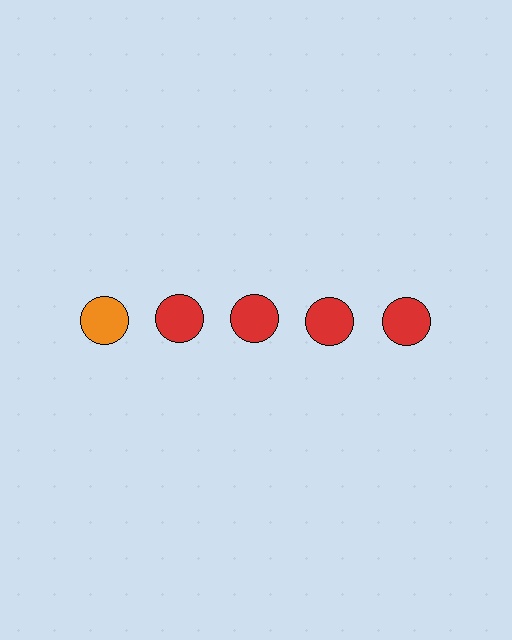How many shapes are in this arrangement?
There are 5 shapes arranged in a grid pattern.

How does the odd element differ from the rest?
It has a different color: orange instead of red.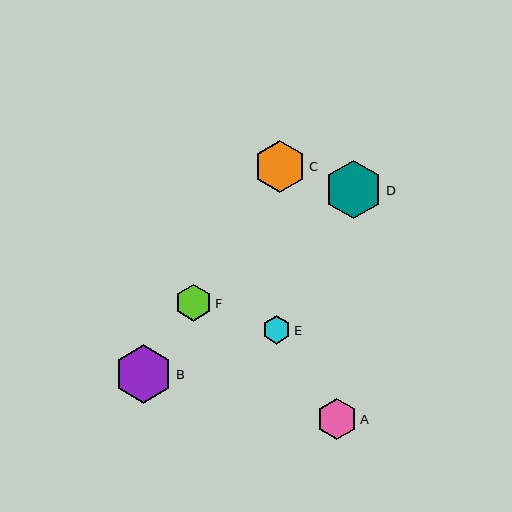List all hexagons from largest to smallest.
From largest to smallest: D, B, C, A, F, E.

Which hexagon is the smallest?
Hexagon E is the smallest with a size of approximately 28 pixels.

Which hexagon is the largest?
Hexagon D is the largest with a size of approximately 59 pixels.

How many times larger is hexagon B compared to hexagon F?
Hexagon B is approximately 1.6 times the size of hexagon F.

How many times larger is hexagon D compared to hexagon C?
Hexagon D is approximately 1.1 times the size of hexagon C.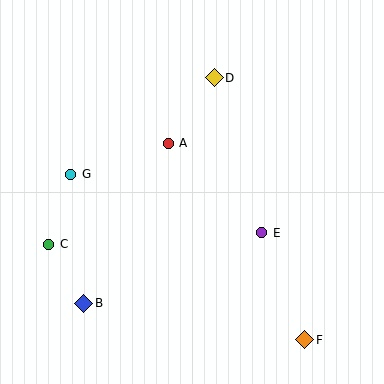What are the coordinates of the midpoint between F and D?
The midpoint between F and D is at (260, 209).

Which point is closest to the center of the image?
Point A at (168, 143) is closest to the center.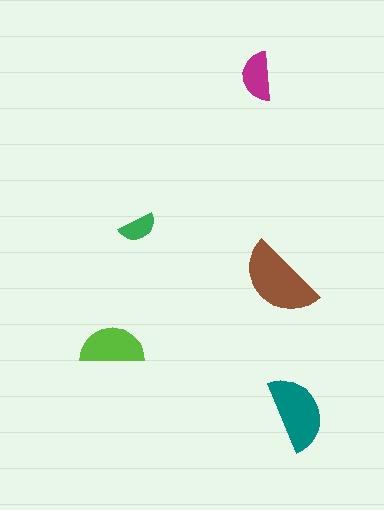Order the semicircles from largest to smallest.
the brown one, the teal one, the lime one, the magenta one, the green one.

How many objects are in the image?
There are 5 objects in the image.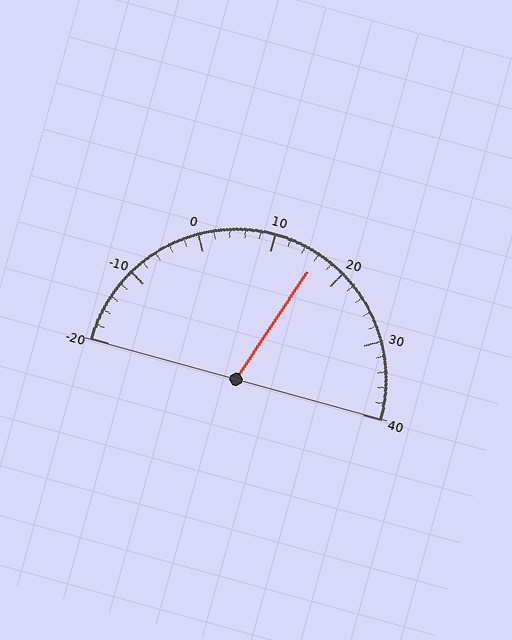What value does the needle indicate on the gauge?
The needle indicates approximately 16.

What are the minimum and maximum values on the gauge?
The gauge ranges from -20 to 40.